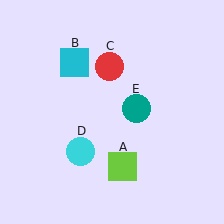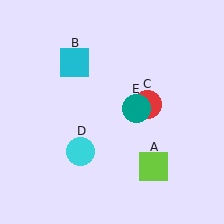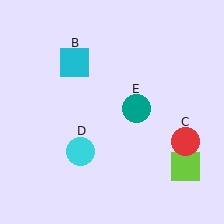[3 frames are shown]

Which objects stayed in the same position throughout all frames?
Cyan square (object B) and cyan circle (object D) and teal circle (object E) remained stationary.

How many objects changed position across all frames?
2 objects changed position: lime square (object A), red circle (object C).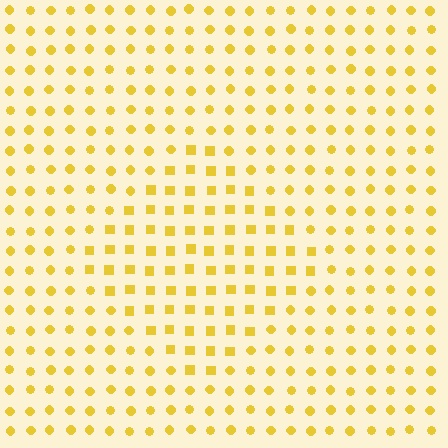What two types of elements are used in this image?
The image uses squares inside the diamond region and circles outside it.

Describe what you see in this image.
The image is filled with small yellow elements arranged in a uniform grid. A diamond-shaped region contains squares, while the surrounding area contains circles. The boundary is defined purely by the change in element shape.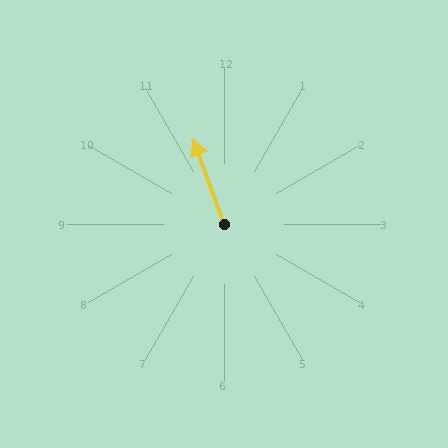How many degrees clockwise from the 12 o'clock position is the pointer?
Approximately 340 degrees.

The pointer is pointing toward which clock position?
Roughly 11 o'clock.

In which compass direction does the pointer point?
North.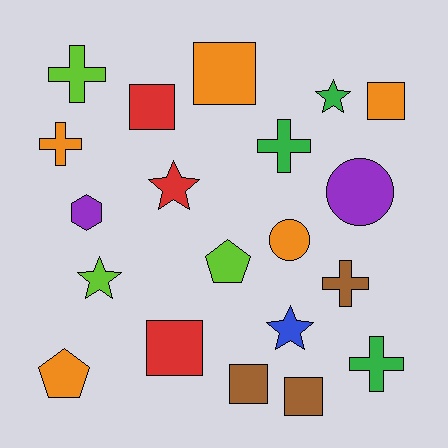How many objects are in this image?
There are 20 objects.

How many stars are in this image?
There are 4 stars.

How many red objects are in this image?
There are 3 red objects.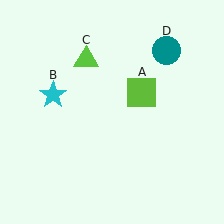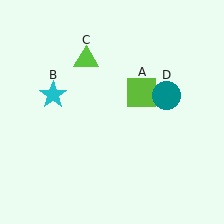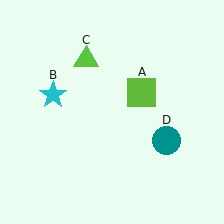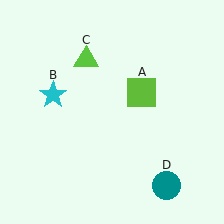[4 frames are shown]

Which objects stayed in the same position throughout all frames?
Lime square (object A) and cyan star (object B) and lime triangle (object C) remained stationary.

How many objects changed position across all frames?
1 object changed position: teal circle (object D).